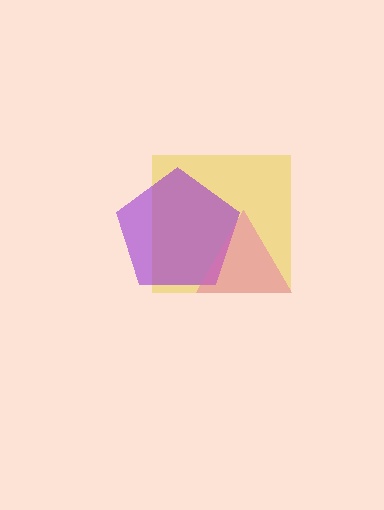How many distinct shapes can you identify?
There are 3 distinct shapes: a yellow square, a purple pentagon, a pink triangle.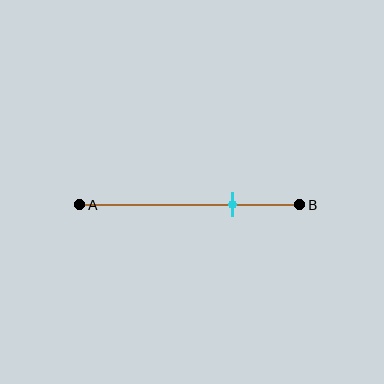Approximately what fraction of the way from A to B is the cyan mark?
The cyan mark is approximately 70% of the way from A to B.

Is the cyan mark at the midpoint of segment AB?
No, the mark is at about 70% from A, not at the 50% midpoint.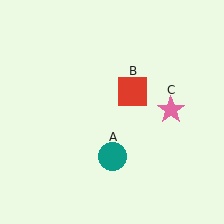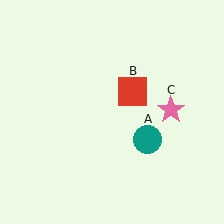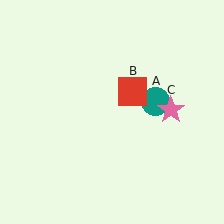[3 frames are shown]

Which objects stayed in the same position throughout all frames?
Red square (object B) and pink star (object C) remained stationary.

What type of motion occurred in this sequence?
The teal circle (object A) rotated counterclockwise around the center of the scene.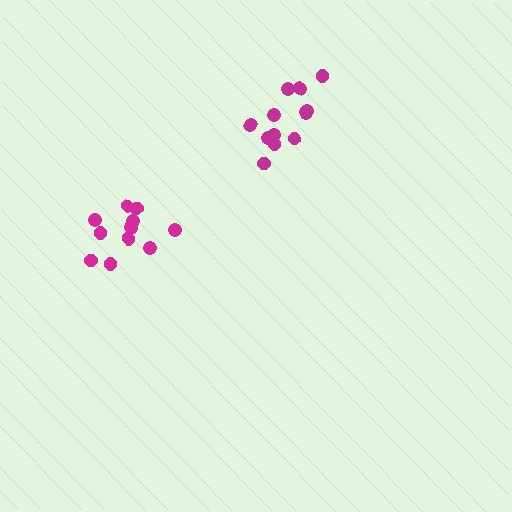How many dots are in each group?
Group 1: 12 dots, Group 2: 11 dots (23 total).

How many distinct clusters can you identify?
There are 2 distinct clusters.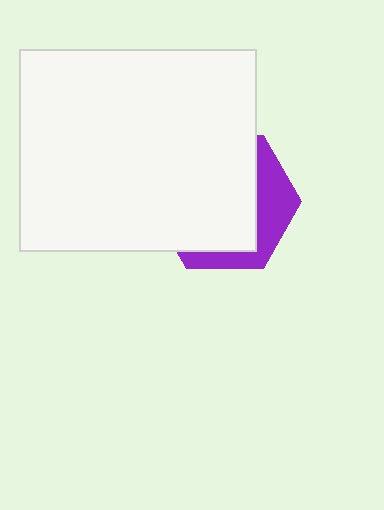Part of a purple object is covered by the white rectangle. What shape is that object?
It is a hexagon.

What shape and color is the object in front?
The object in front is a white rectangle.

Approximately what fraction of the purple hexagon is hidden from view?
Roughly 69% of the purple hexagon is hidden behind the white rectangle.